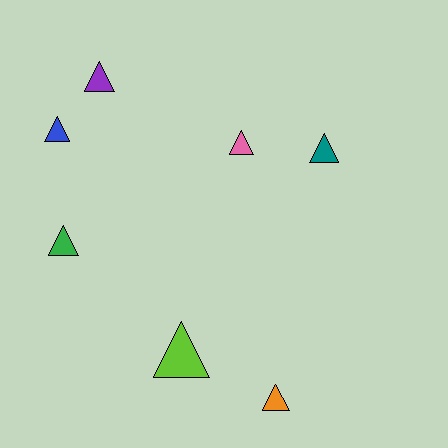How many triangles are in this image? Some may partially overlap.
There are 7 triangles.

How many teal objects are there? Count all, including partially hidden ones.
There is 1 teal object.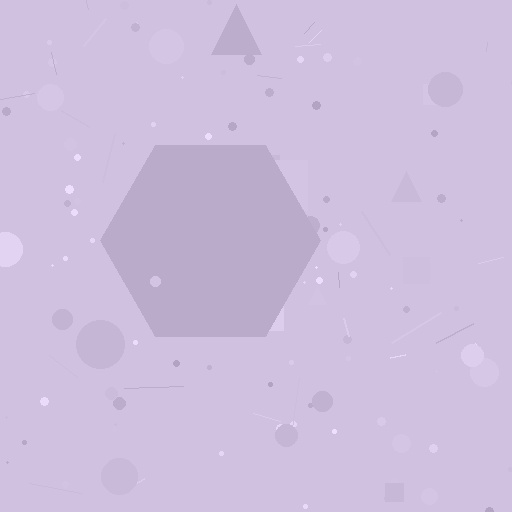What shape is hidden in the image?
A hexagon is hidden in the image.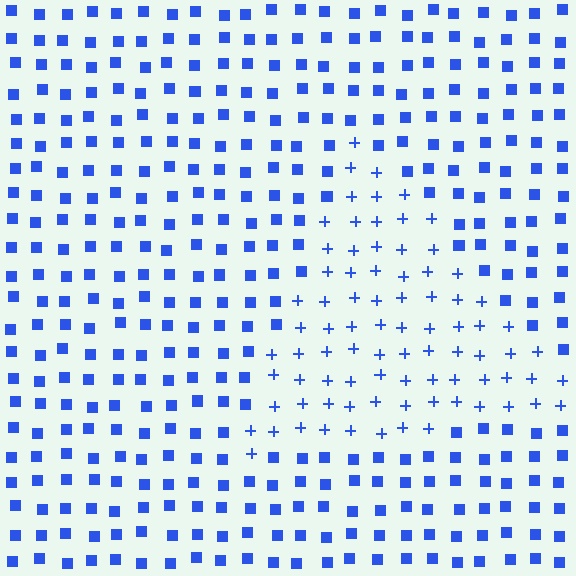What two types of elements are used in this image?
The image uses plus signs inside the triangle region and squares outside it.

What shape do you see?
I see a triangle.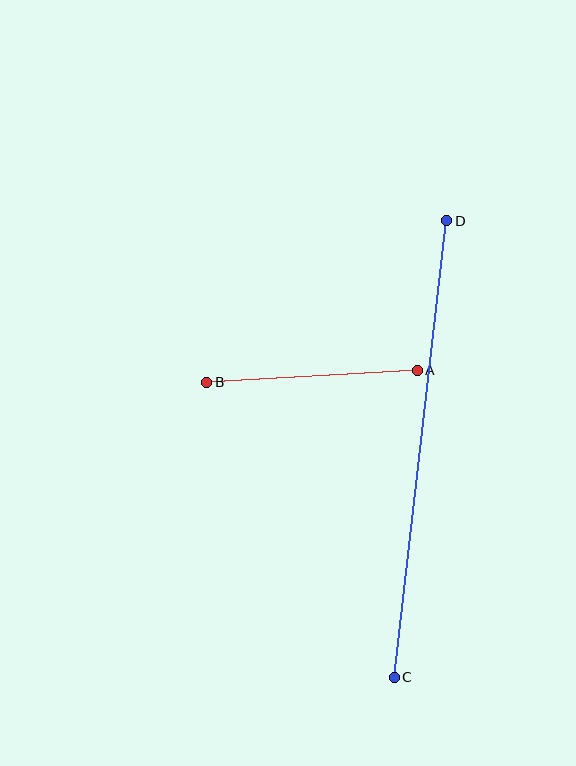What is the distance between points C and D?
The distance is approximately 459 pixels.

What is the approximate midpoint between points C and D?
The midpoint is at approximately (421, 449) pixels.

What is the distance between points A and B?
The distance is approximately 211 pixels.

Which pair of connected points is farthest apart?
Points C and D are farthest apart.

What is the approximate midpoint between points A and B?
The midpoint is at approximately (312, 376) pixels.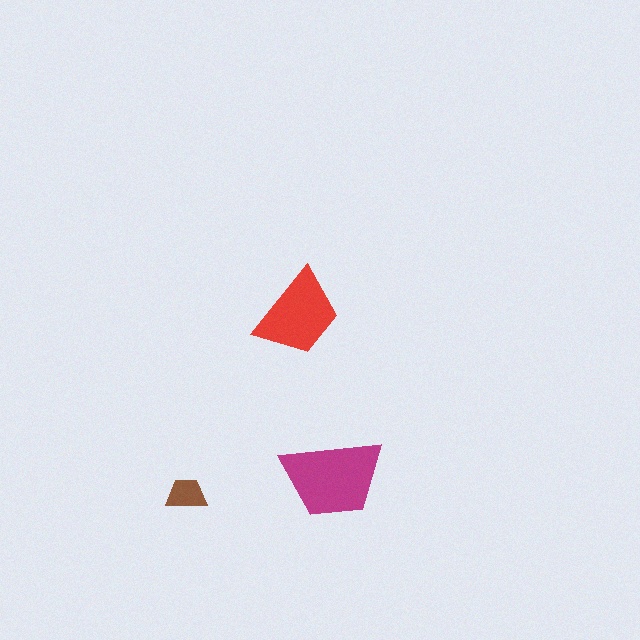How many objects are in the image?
There are 3 objects in the image.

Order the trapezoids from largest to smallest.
the magenta one, the red one, the brown one.